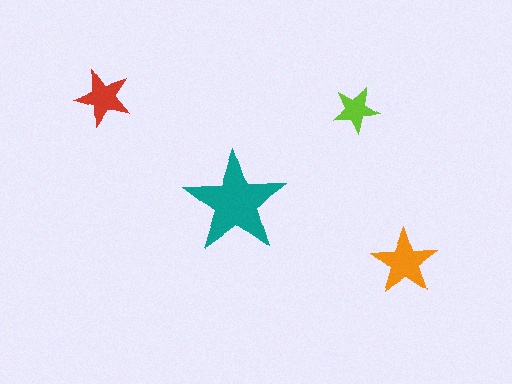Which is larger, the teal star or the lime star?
The teal one.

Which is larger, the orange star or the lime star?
The orange one.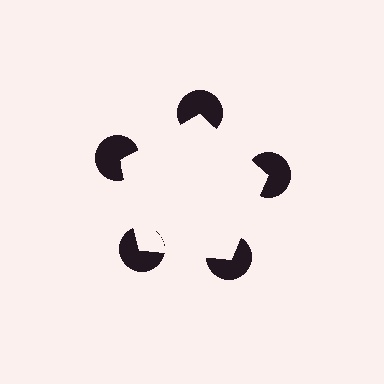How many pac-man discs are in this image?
There are 5 — one at each vertex of the illusory pentagon.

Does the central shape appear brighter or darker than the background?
It typically appears slightly brighter than the background, even though no actual brightness change is drawn.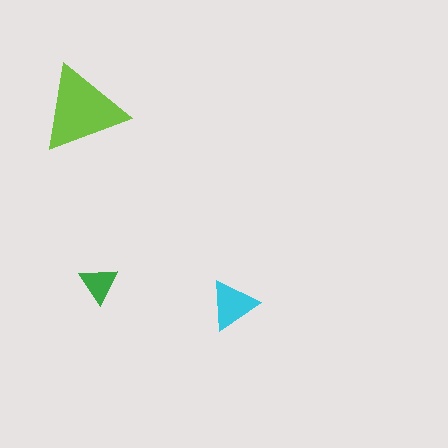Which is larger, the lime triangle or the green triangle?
The lime one.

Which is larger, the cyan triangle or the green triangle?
The cyan one.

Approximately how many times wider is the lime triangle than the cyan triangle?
About 2 times wider.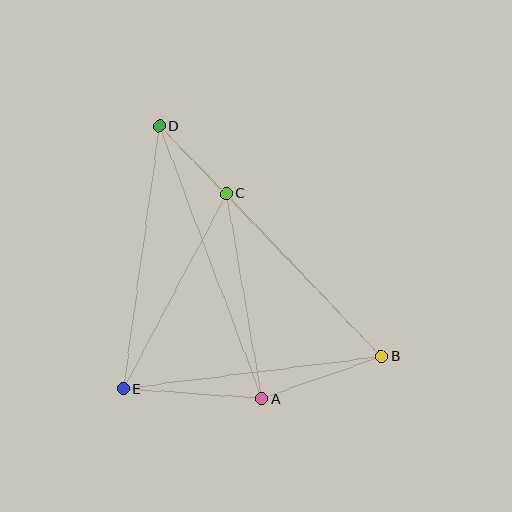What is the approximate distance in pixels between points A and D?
The distance between A and D is approximately 291 pixels.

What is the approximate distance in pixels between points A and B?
The distance between A and B is approximately 127 pixels.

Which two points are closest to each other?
Points C and D are closest to each other.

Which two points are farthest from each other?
Points B and D are farthest from each other.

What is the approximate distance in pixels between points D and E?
The distance between D and E is approximately 265 pixels.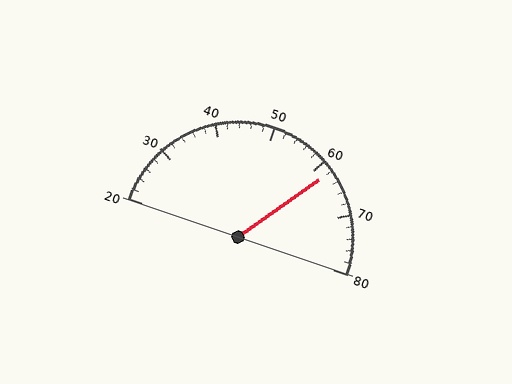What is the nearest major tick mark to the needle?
The nearest major tick mark is 60.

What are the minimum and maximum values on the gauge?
The gauge ranges from 20 to 80.